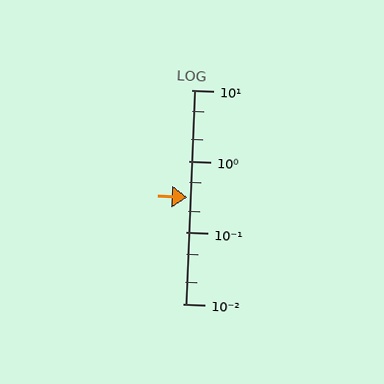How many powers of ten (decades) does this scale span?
The scale spans 3 decades, from 0.01 to 10.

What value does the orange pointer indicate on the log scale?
The pointer indicates approximately 0.31.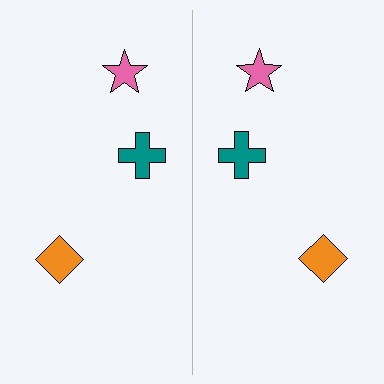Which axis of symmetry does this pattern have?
The pattern has a vertical axis of symmetry running through the center of the image.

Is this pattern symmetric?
Yes, this pattern has bilateral (reflection) symmetry.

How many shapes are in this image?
There are 6 shapes in this image.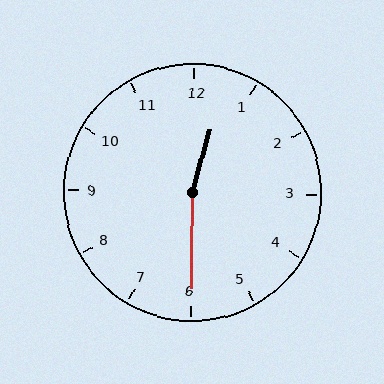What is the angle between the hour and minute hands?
Approximately 165 degrees.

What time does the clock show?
12:30.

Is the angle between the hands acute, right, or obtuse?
It is obtuse.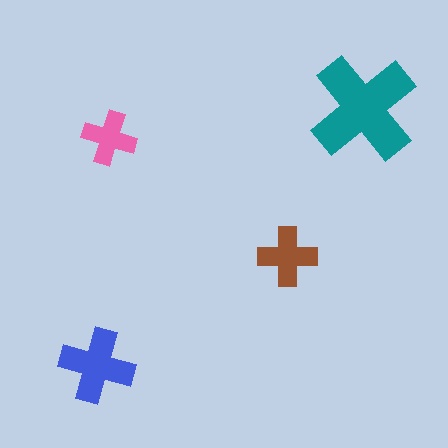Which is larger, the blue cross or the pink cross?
The blue one.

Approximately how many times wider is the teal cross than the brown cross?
About 2 times wider.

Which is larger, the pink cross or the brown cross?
The brown one.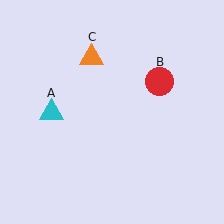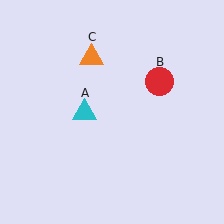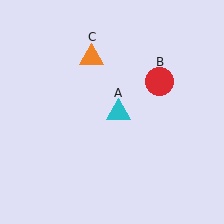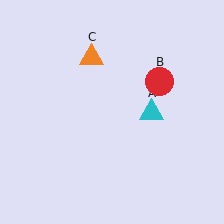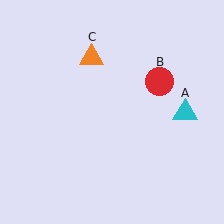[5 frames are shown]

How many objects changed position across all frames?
1 object changed position: cyan triangle (object A).